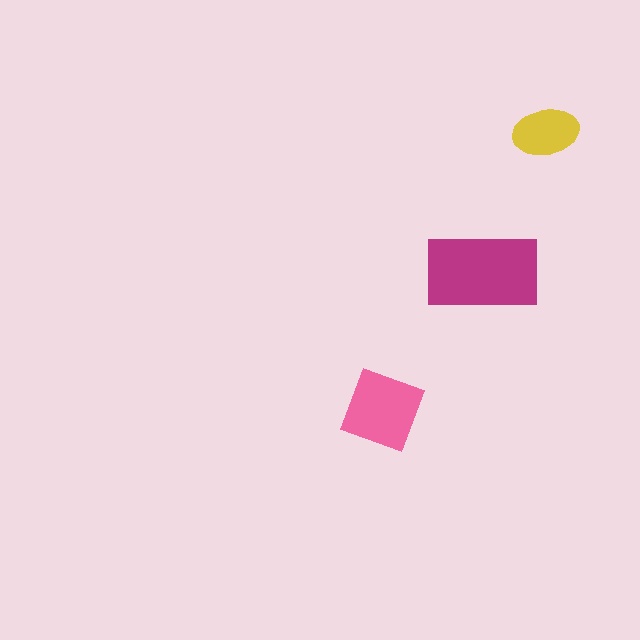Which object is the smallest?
The yellow ellipse.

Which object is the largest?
The magenta rectangle.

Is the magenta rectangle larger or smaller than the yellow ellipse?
Larger.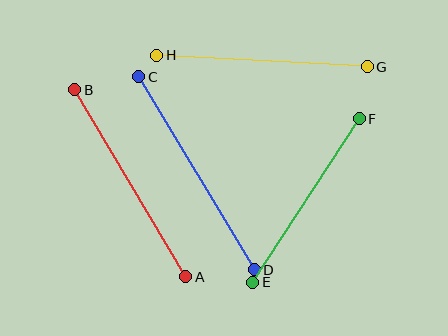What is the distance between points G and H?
The distance is approximately 211 pixels.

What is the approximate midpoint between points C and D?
The midpoint is at approximately (196, 173) pixels.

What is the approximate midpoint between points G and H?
The midpoint is at approximately (262, 61) pixels.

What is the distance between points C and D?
The distance is approximately 225 pixels.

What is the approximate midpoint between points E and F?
The midpoint is at approximately (306, 201) pixels.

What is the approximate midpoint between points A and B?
The midpoint is at approximately (130, 183) pixels.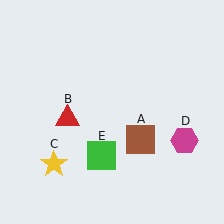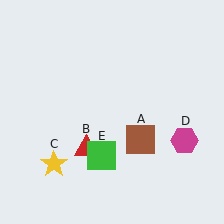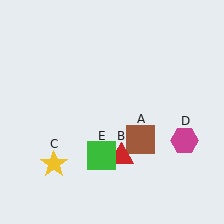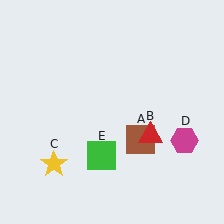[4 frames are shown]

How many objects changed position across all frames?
1 object changed position: red triangle (object B).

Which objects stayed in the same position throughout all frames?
Brown square (object A) and yellow star (object C) and magenta hexagon (object D) and green square (object E) remained stationary.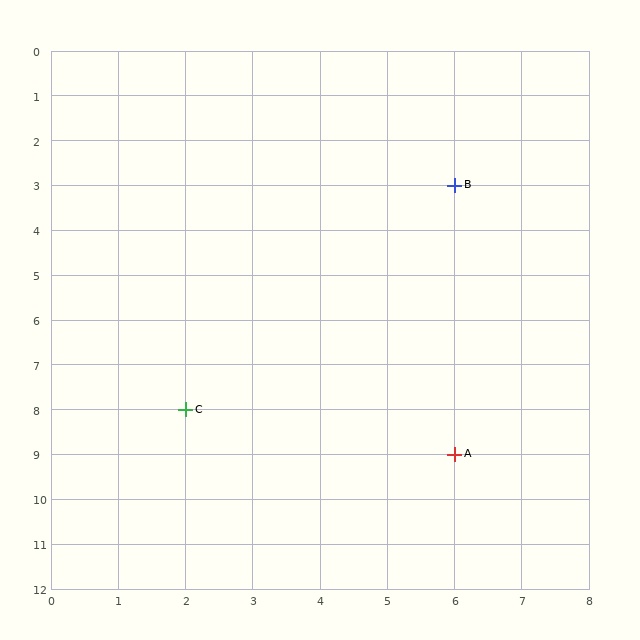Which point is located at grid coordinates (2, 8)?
Point C is at (2, 8).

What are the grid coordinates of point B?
Point B is at grid coordinates (6, 3).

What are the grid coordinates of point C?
Point C is at grid coordinates (2, 8).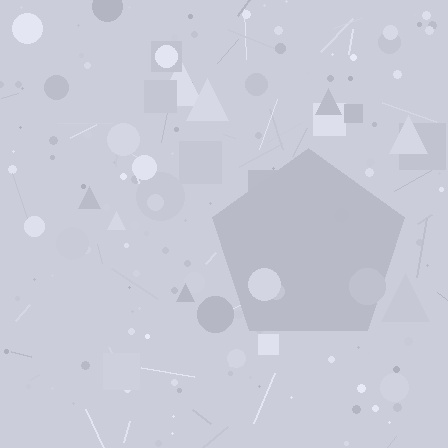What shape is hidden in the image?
A pentagon is hidden in the image.